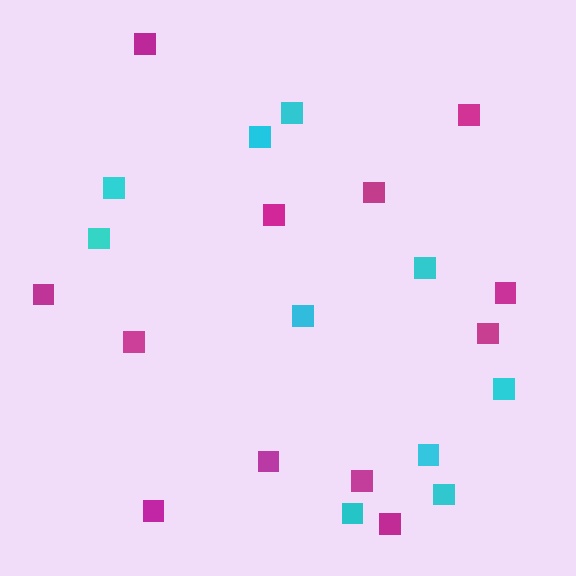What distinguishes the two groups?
There are 2 groups: one group of cyan squares (10) and one group of magenta squares (12).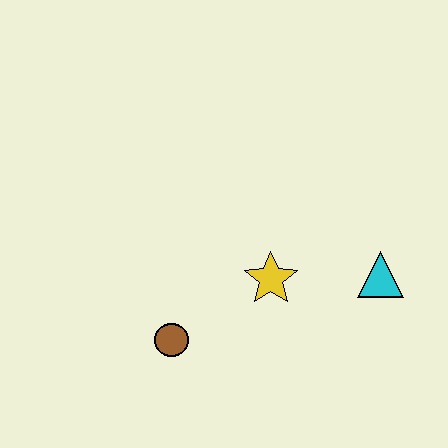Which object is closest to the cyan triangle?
The yellow star is closest to the cyan triangle.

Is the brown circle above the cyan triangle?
No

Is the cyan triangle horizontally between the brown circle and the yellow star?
No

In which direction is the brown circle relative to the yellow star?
The brown circle is to the left of the yellow star.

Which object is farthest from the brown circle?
The cyan triangle is farthest from the brown circle.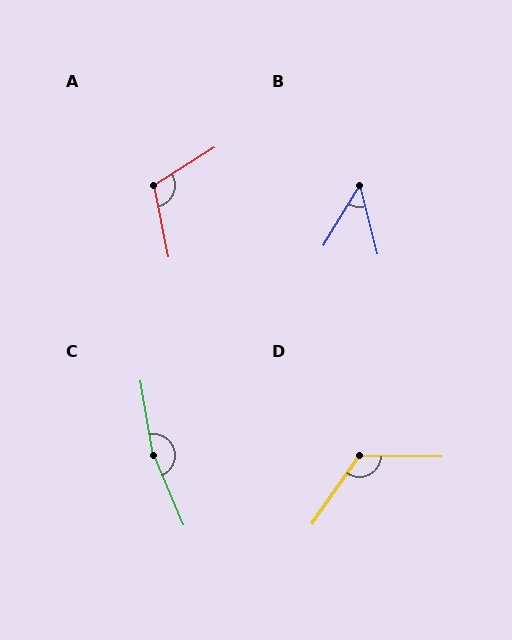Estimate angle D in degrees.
Approximately 124 degrees.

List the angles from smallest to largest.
B (45°), A (110°), D (124°), C (167°).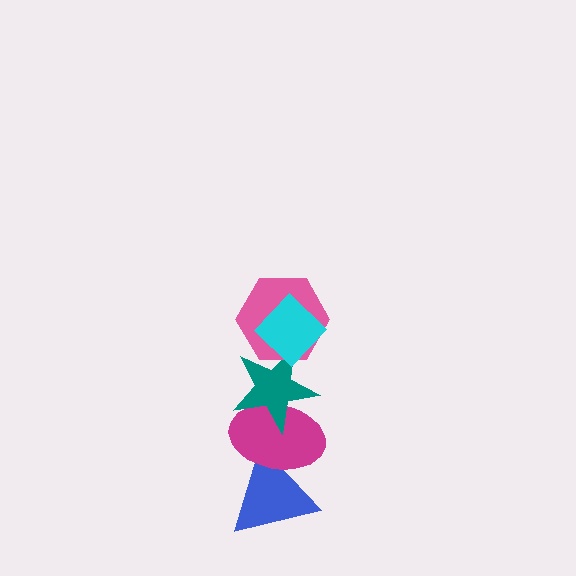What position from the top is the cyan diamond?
The cyan diamond is 1st from the top.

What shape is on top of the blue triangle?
The magenta ellipse is on top of the blue triangle.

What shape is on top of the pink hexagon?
The cyan diamond is on top of the pink hexagon.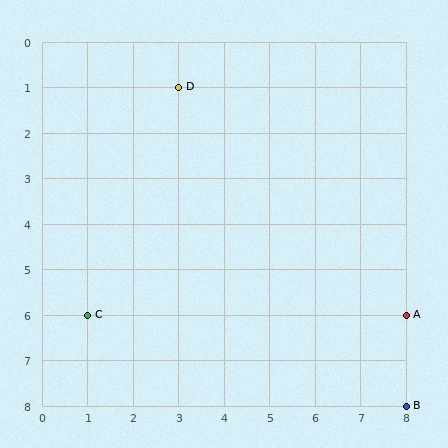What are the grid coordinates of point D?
Point D is at grid coordinates (3, 1).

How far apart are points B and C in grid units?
Points B and C are 7 columns and 2 rows apart (about 7.3 grid units diagonally).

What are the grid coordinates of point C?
Point C is at grid coordinates (1, 6).